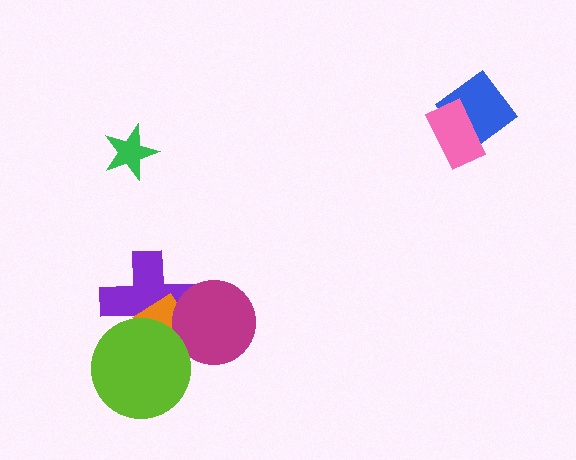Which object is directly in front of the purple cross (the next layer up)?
The orange diamond is directly in front of the purple cross.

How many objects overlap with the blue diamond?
1 object overlaps with the blue diamond.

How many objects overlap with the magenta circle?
2 objects overlap with the magenta circle.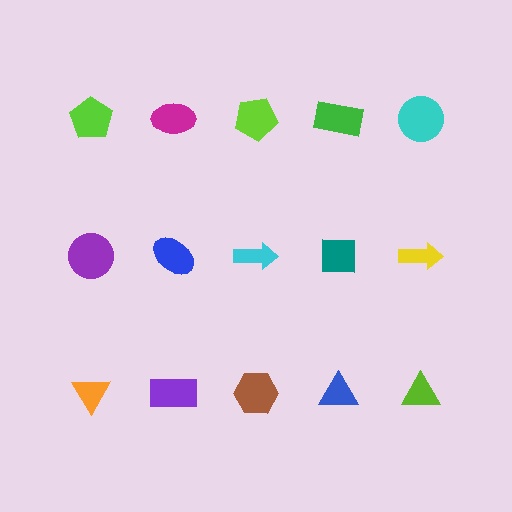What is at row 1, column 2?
A magenta ellipse.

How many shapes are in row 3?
5 shapes.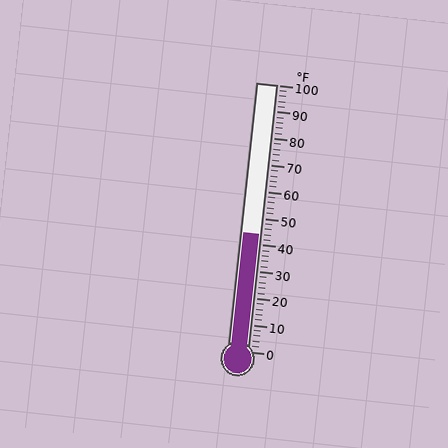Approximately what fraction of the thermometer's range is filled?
The thermometer is filled to approximately 45% of its range.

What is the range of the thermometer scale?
The thermometer scale ranges from 0°F to 100°F.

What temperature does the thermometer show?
The thermometer shows approximately 44°F.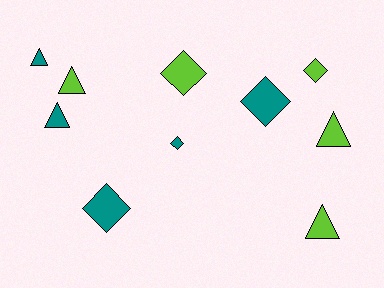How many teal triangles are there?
There are 2 teal triangles.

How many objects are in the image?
There are 10 objects.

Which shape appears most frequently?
Diamond, with 5 objects.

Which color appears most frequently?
Teal, with 5 objects.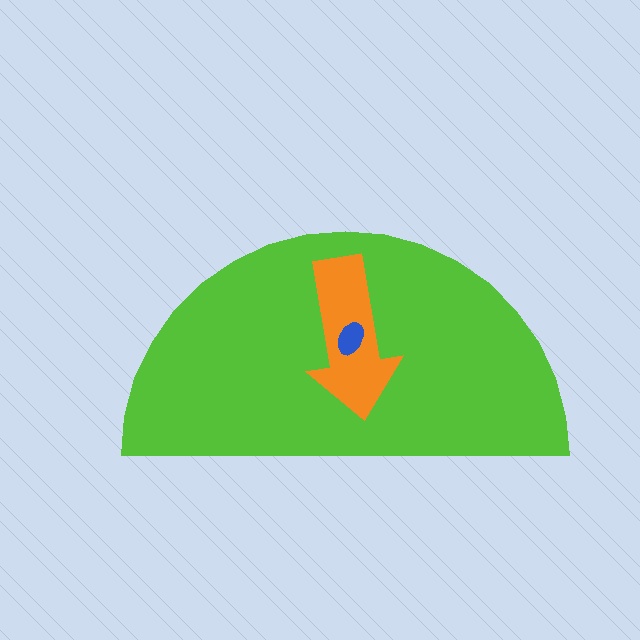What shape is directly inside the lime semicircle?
The orange arrow.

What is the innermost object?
The blue ellipse.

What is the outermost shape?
The lime semicircle.